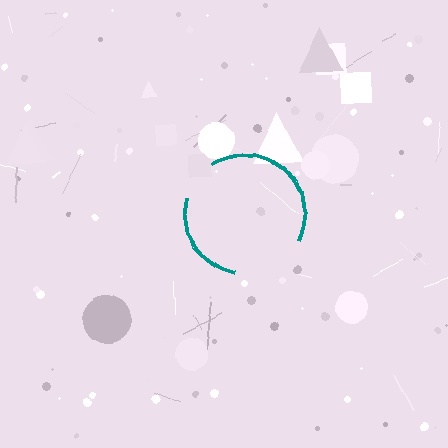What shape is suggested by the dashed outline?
The dashed outline suggests a circle.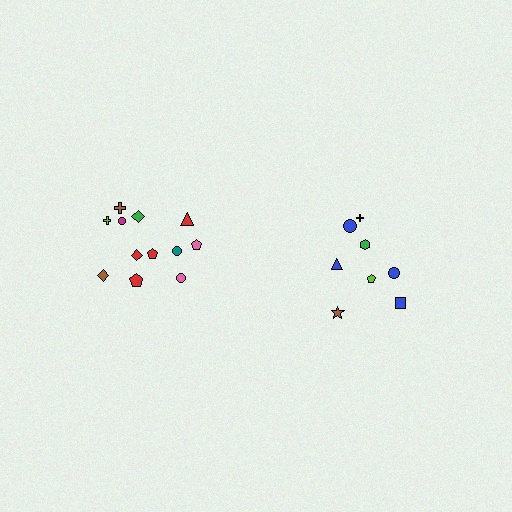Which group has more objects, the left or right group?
The left group.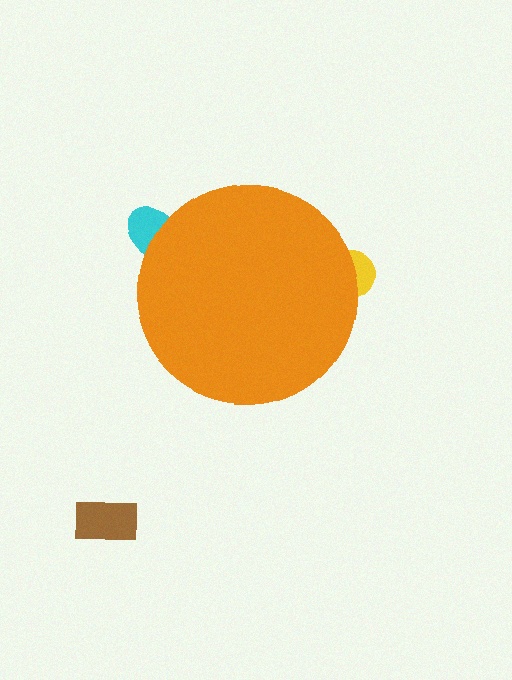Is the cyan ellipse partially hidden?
Yes, the cyan ellipse is partially hidden behind the orange circle.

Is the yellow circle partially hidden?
Yes, the yellow circle is partially hidden behind the orange circle.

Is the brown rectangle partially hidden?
No, the brown rectangle is fully visible.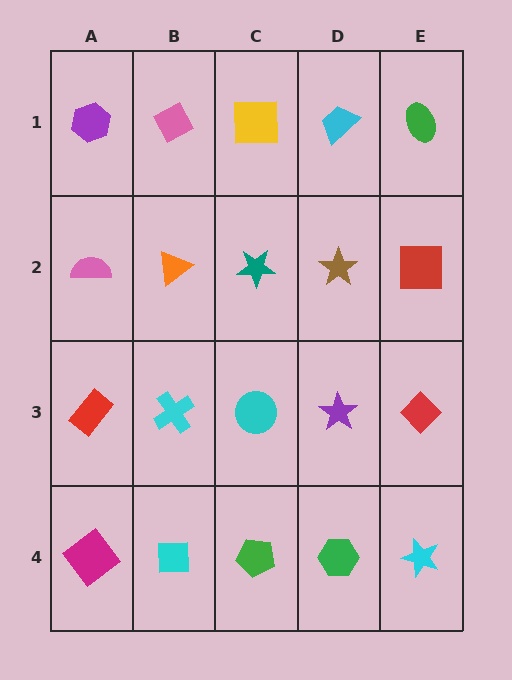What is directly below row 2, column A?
A red rectangle.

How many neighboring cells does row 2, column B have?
4.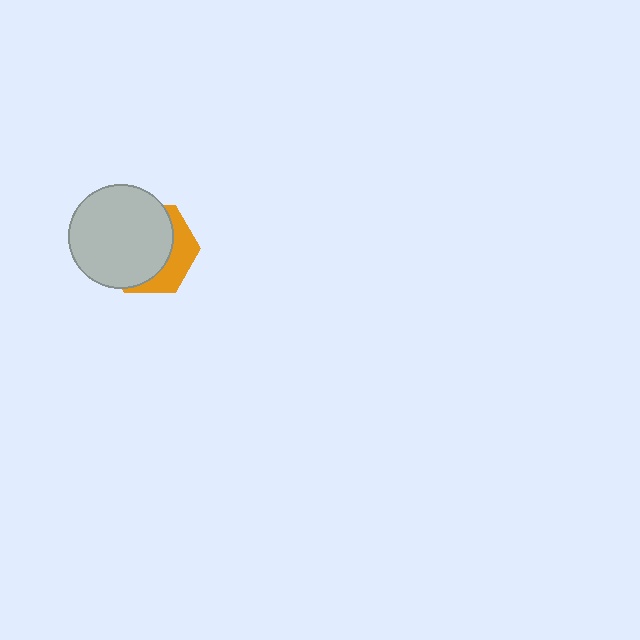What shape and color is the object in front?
The object in front is a light gray circle.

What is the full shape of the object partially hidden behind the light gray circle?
The partially hidden object is an orange hexagon.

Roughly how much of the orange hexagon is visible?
A small part of it is visible (roughly 33%).